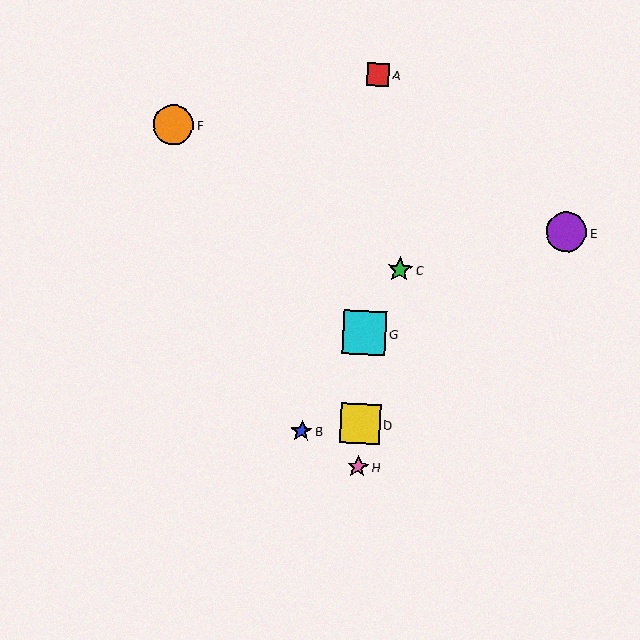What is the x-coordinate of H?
Object H is at x≈358.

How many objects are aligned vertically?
4 objects (A, D, G, H) are aligned vertically.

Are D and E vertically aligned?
No, D is at x≈360 and E is at x≈566.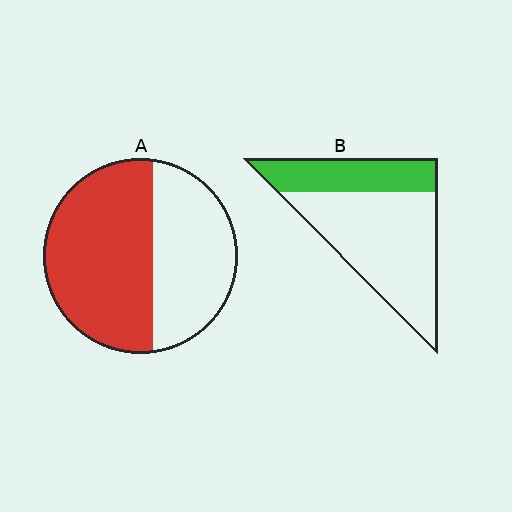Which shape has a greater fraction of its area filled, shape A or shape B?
Shape A.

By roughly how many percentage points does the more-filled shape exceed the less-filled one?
By roughly 25 percentage points (A over B).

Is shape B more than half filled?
No.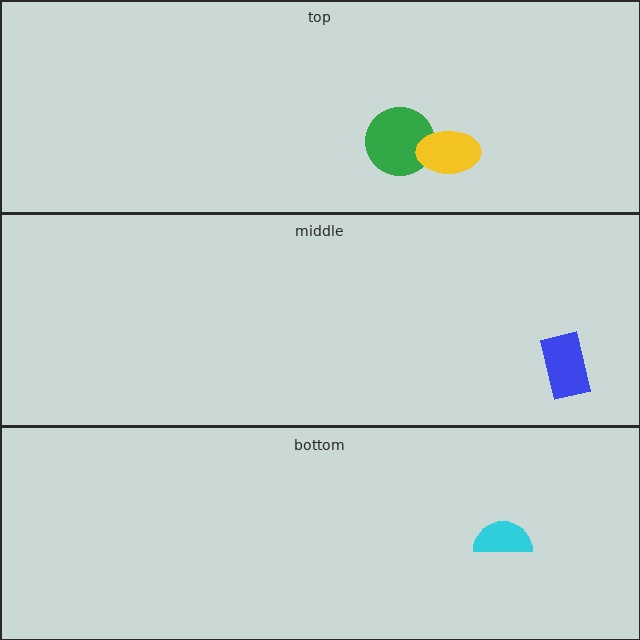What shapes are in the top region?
The green circle, the yellow ellipse.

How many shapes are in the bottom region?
1.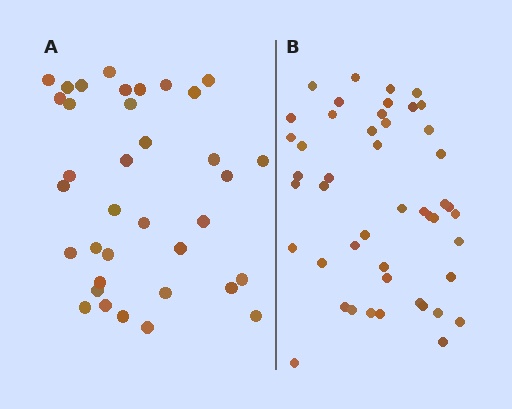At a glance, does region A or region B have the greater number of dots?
Region B (the right region) has more dots.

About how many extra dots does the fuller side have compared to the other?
Region B has roughly 12 or so more dots than region A.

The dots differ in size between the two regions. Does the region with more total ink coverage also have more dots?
No. Region A has more total ink coverage because its dots are larger, but region B actually contains more individual dots. Total area can be misleading — the number of items is what matters here.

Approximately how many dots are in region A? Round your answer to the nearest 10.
About 40 dots. (The exact count is 36, which rounds to 40.)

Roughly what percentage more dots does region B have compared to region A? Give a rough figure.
About 30% more.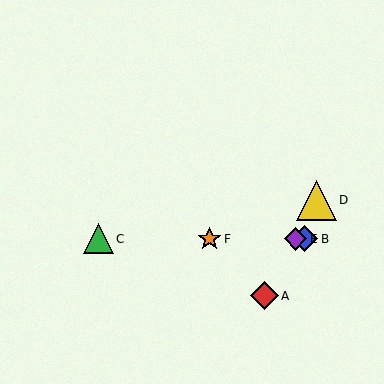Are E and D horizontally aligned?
No, E is at y≈239 and D is at y≈200.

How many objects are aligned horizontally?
4 objects (B, C, E, F) are aligned horizontally.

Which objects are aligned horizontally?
Objects B, C, E, F are aligned horizontally.